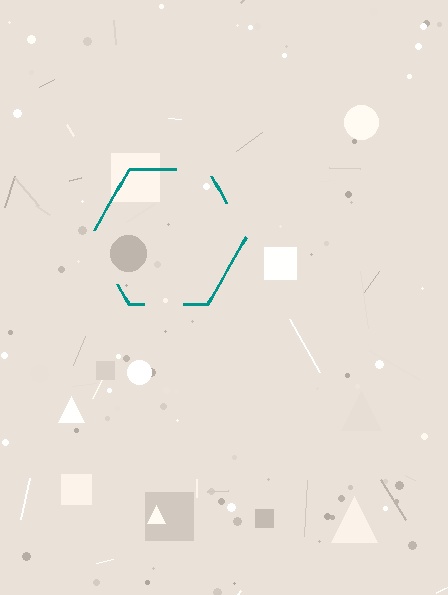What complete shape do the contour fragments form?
The contour fragments form a hexagon.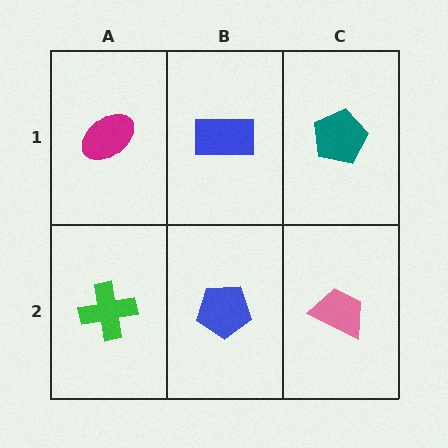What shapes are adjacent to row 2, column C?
A teal pentagon (row 1, column C), a blue pentagon (row 2, column B).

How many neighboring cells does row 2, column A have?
2.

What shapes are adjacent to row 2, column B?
A blue rectangle (row 1, column B), a green cross (row 2, column A), a pink trapezoid (row 2, column C).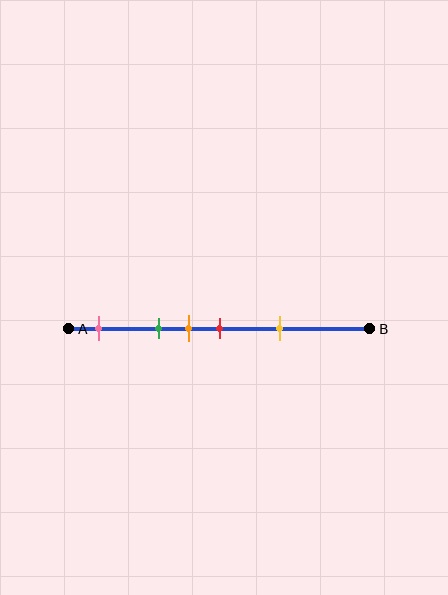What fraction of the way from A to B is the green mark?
The green mark is approximately 30% (0.3) of the way from A to B.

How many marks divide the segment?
There are 5 marks dividing the segment.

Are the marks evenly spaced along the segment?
No, the marks are not evenly spaced.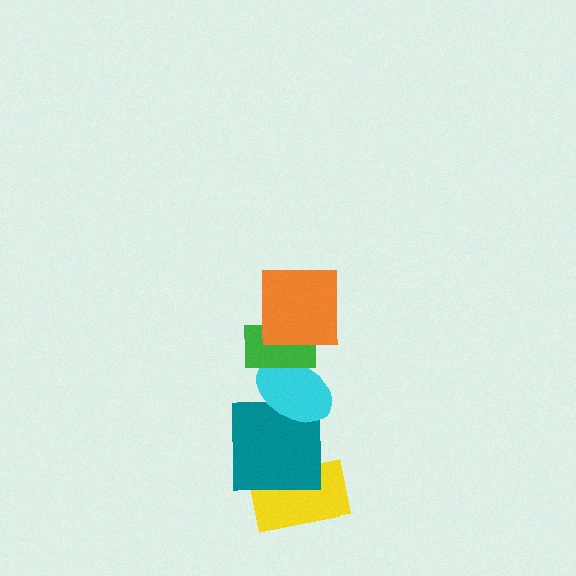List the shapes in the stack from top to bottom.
From top to bottom: the orange square, the green rectangle, the cyan ellipse, the teal square, the yellow rectangle.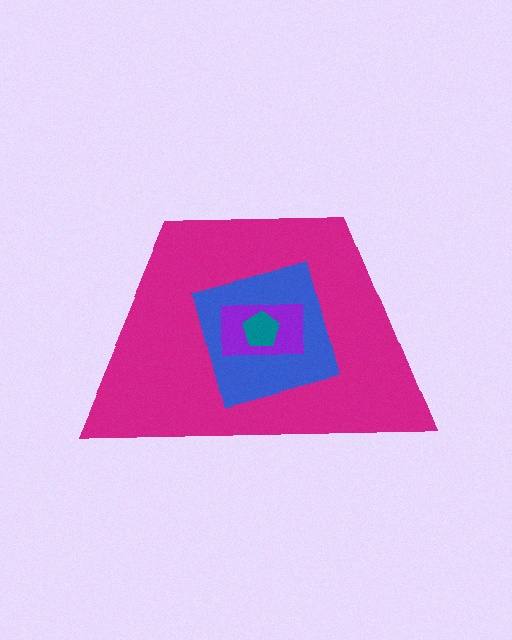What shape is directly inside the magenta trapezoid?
The blue square.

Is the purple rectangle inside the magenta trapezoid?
Yes.